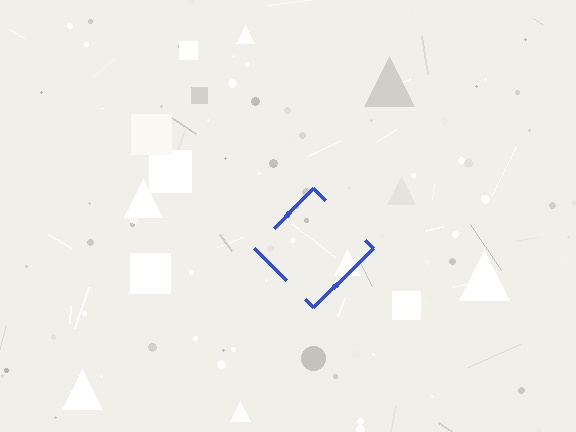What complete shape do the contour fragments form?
The contour fragments form a diamond.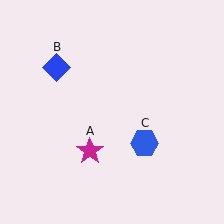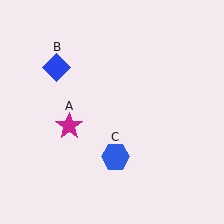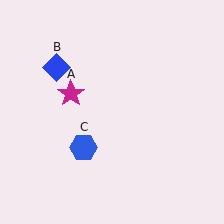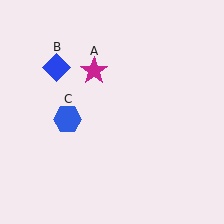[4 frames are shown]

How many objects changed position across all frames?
2 objects changed position: magenta star (object A), blue hexagon (object C).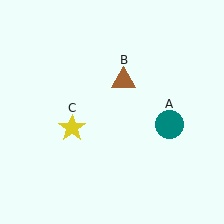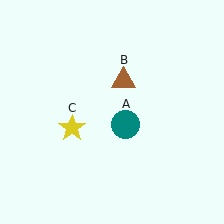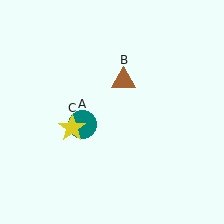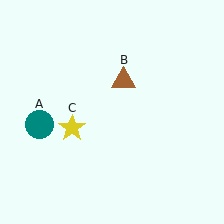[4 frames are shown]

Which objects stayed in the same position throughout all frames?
Brown triangle (object B) and yellow star (object C) remained stationary.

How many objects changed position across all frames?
1 object changed position: teal circle (object A).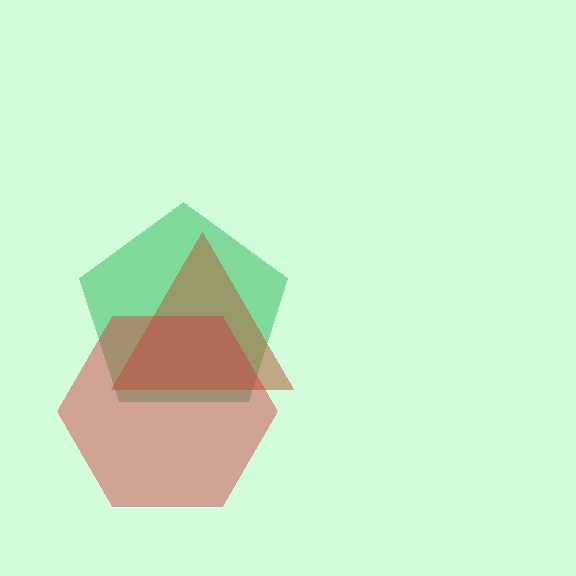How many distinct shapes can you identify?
There are 3 distinct shapes: a green pentagon, a brown triangle, a red hexagon.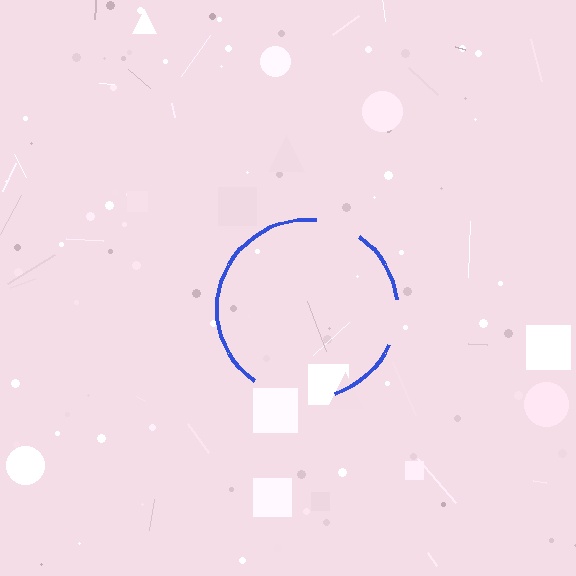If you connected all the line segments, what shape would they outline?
They would outline a circle.